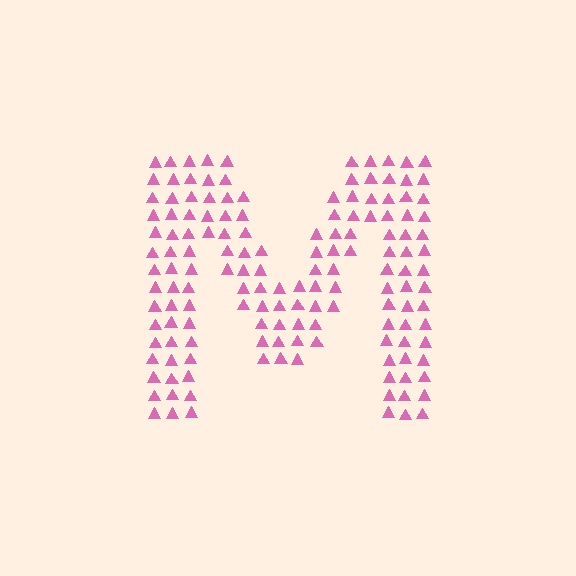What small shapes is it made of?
It is made of small triangles.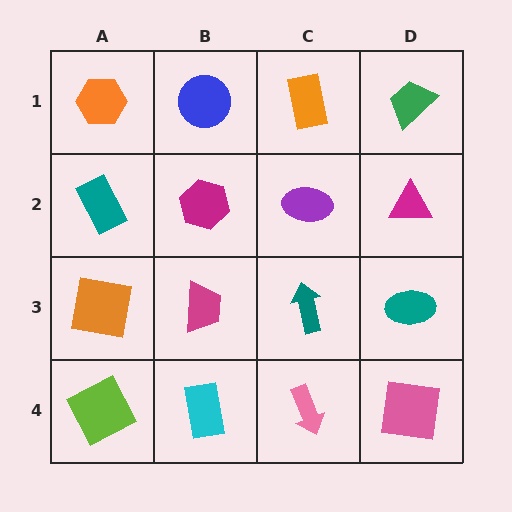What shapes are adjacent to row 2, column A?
An orange hexagon (row 1, column A), an orange square (row 3, column A), a magenta hexagon (row 2, column B).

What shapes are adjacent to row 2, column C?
An orange rectangle (row 1, column C), a teal arrow (row 3, column C), a magenta hexagon (row 2, column B), a magenta triangle (row 2, column D).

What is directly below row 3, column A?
A lime square.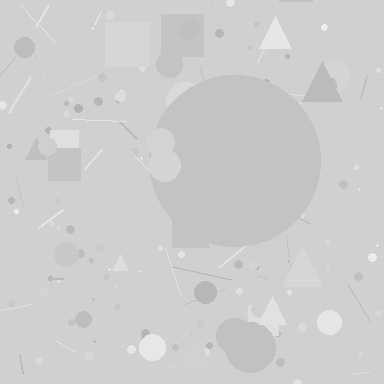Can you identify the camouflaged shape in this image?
The camouflaged shape is a circle.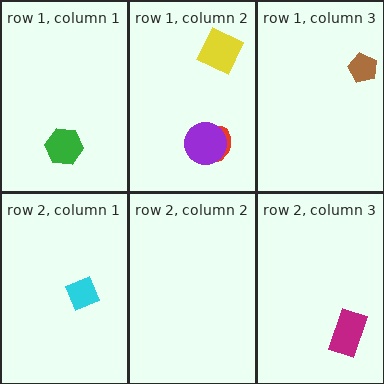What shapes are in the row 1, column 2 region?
The red ellipse, the purple circle, the yellow square.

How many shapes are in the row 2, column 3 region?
1.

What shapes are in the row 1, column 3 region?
The brown pentagon.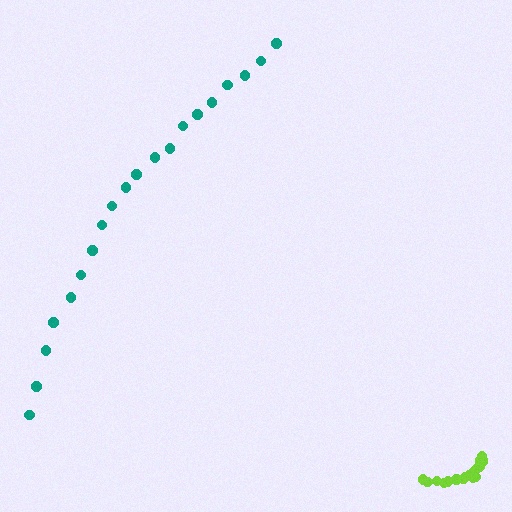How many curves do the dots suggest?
There are 2 distinct paths.